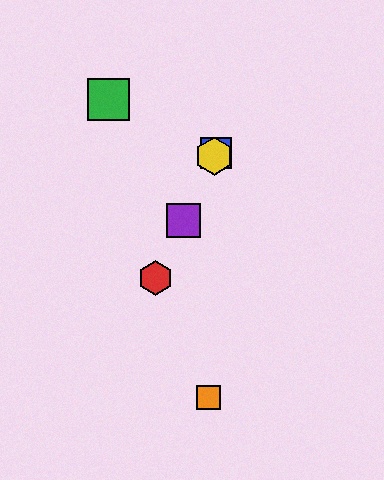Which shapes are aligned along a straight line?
The red hexagon, the blue square, the yellow hexagon, the purple square are aligned along a straight line.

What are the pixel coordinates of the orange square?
The orange square is at (208, 397).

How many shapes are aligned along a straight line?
4 shapes (the red hexagon, the blue square, the yellow hexagon, the purple square) are aligned along a straight line.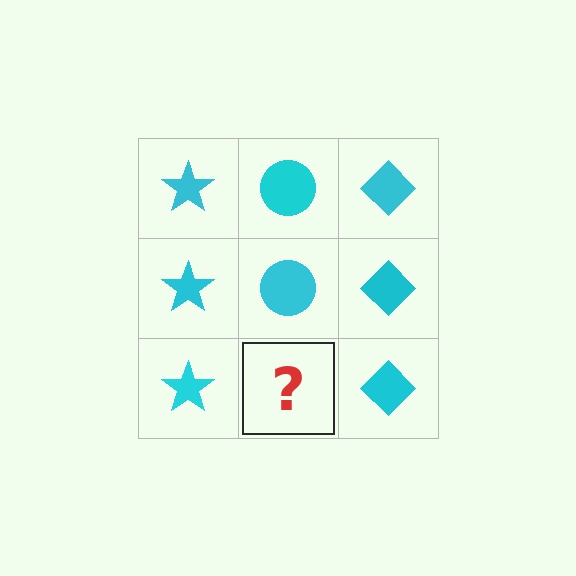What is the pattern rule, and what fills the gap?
The rule is that each column has a consistent shape. The gap should be filled with a cyan circle.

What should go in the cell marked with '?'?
The missing cell should contain a cyan circle.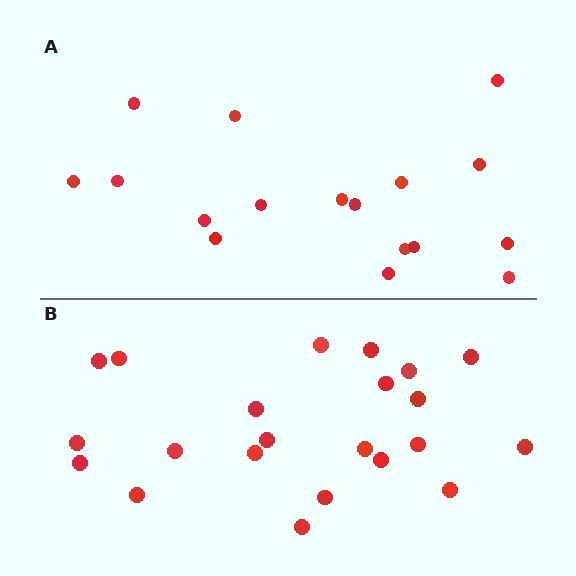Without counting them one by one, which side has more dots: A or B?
Region B (the bottom region) has more dots.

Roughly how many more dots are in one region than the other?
Region B has about 5 more dots than region A.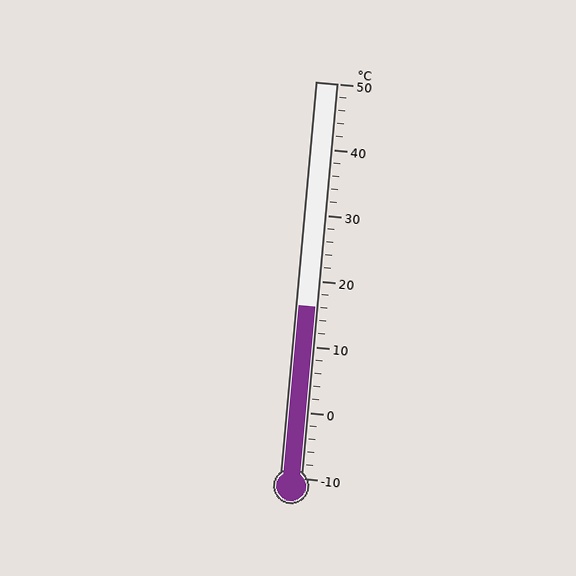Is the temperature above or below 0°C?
The temperature is above 0°C.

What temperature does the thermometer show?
The thermometer shows approximately 16°C.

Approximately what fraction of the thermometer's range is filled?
The thermometer is filled to approximately 45% of its range.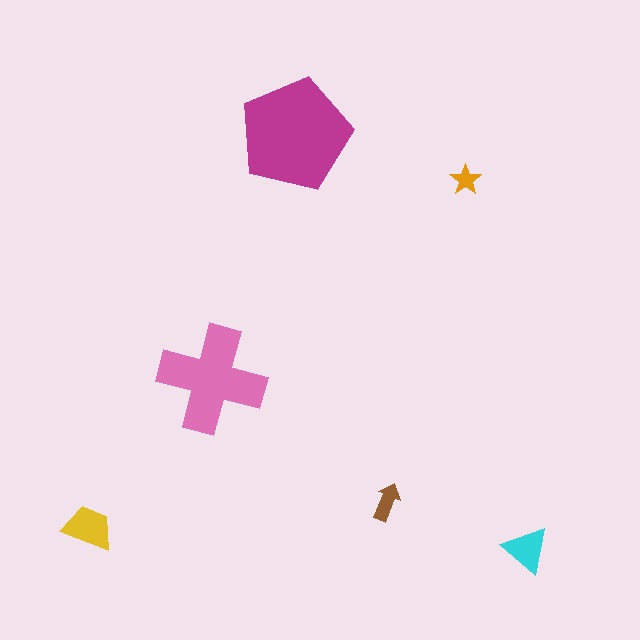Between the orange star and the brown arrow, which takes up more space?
The brown arrow.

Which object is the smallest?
The orange star.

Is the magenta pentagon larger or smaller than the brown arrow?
Larger.